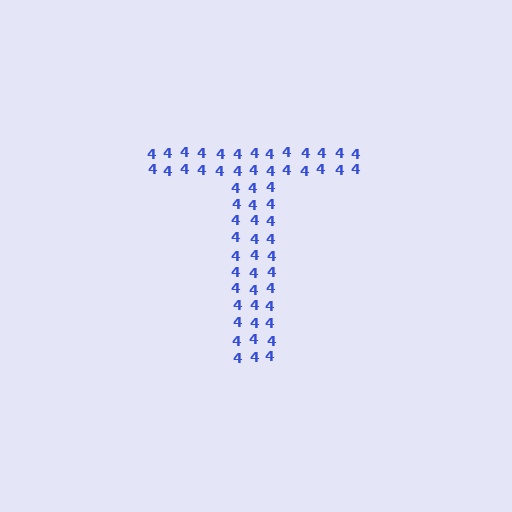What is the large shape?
The large shape is the letter T.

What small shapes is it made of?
It is made of small digit 4's.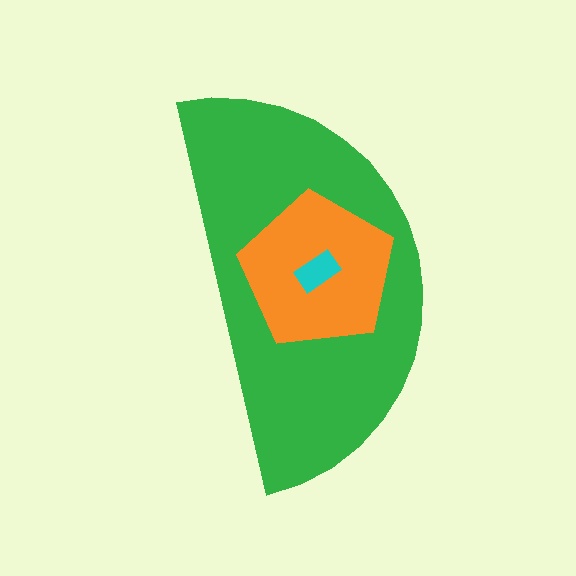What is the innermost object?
The cyan rectangle.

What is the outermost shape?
The green semicircle.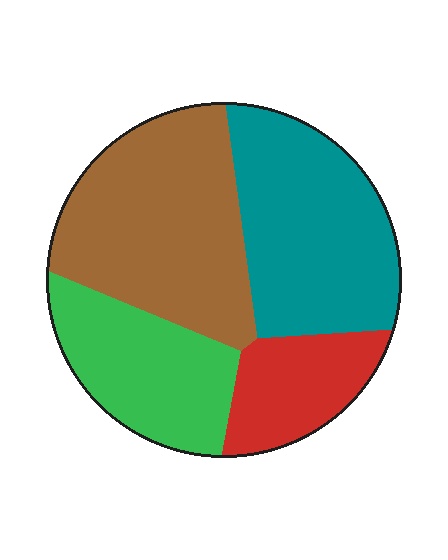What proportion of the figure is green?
Green takes up about one fifth (1/5) of the figure.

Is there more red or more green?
Green.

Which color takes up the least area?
Red, at roughly 15%.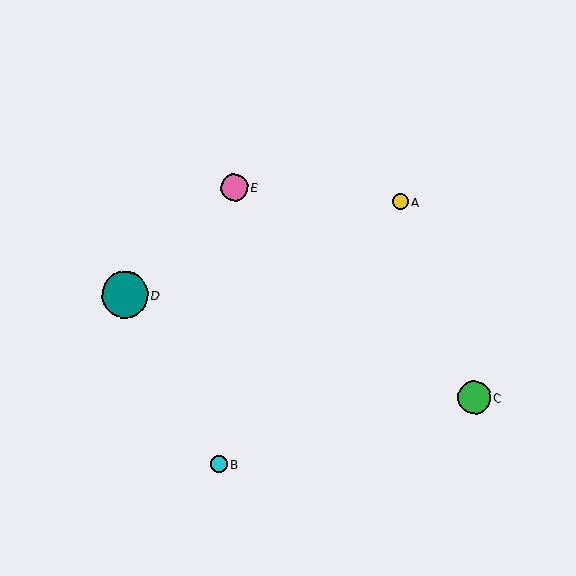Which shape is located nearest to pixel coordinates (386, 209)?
The yellow circle (labeled A) at (400, 201) is nearest to that location.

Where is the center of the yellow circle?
The center of the yellow circle is at (400, 201).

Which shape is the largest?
The teal circle (labeled D) is the largest.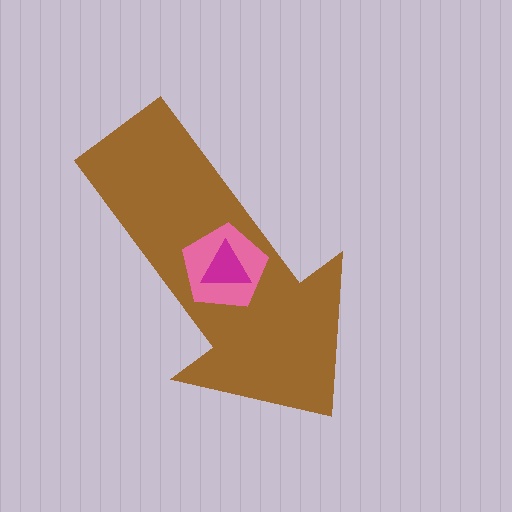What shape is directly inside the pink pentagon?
The magenta triangle.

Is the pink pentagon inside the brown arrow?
Yes.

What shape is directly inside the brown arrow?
The pink pentagon.